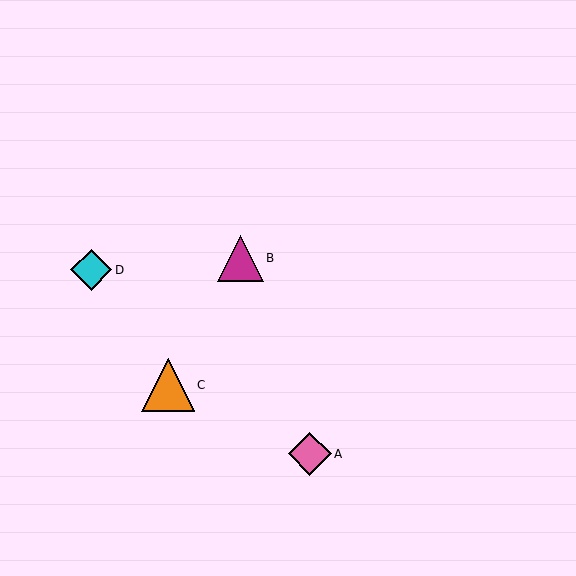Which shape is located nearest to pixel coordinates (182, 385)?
The orange triangle (labeled C) at (168, 385) is nearest to that location.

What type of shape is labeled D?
Shape D is a cyan diamond.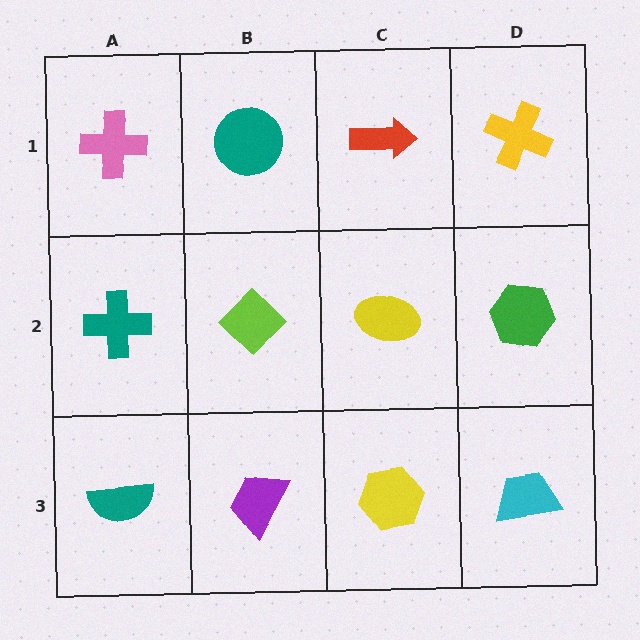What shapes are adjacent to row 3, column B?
A lime diamond (row 2, column B), a teal semicircle (row 3, column A), a yellow hexagon (row 3, column C).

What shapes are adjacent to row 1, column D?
A green hexagon (row 2, column D), a red arrow (row 1, column C).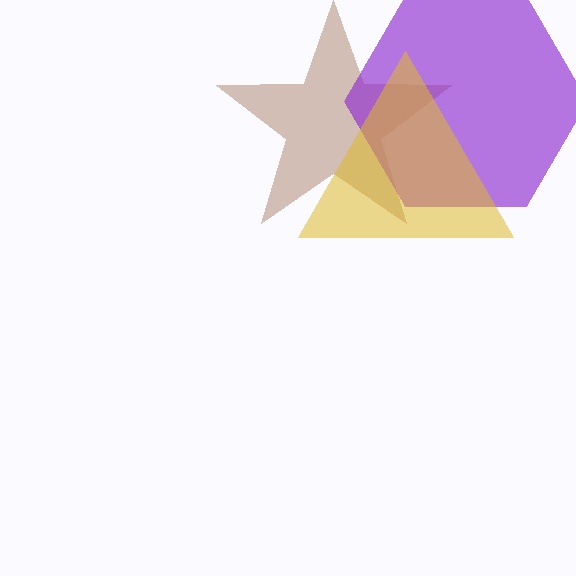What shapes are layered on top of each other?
The layered shapes are: a brown star, a purple hexagon, a yellow triangle.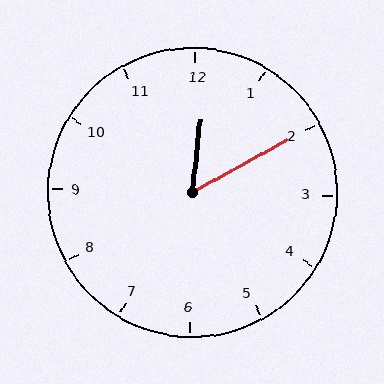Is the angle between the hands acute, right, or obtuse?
It is acute.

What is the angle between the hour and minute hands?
Approximately 55 degrees.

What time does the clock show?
12:10.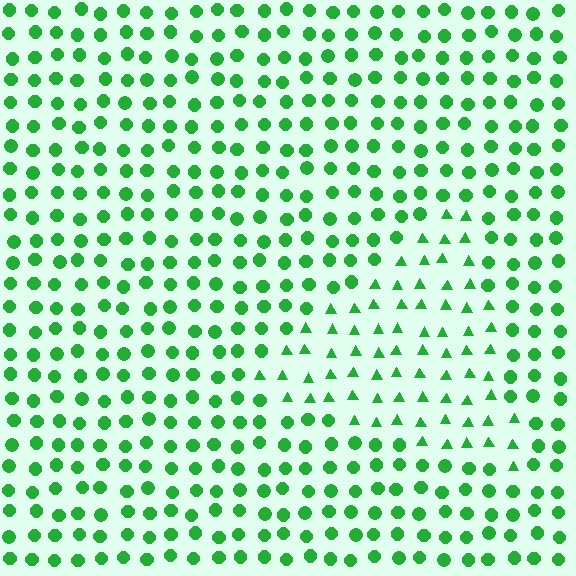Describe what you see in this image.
The image is filled with small green elements arranged in a uniform grid. A triangle-shaped region contains triangles, while the surrounding area contains circles. The boundary is defined purely by the change in element shape.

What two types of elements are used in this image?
The image uses triangles inside the triangle region and circles outside it.